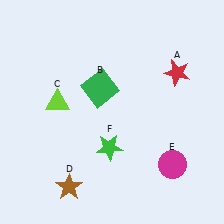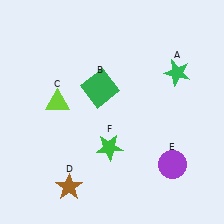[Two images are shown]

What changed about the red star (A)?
In Image 1, A is red. In Image 2, it changed to green.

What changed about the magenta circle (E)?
In Image 1, E is magenta. In Image 2, it changed to purple.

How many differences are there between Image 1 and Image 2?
There are 2 differences between the two images.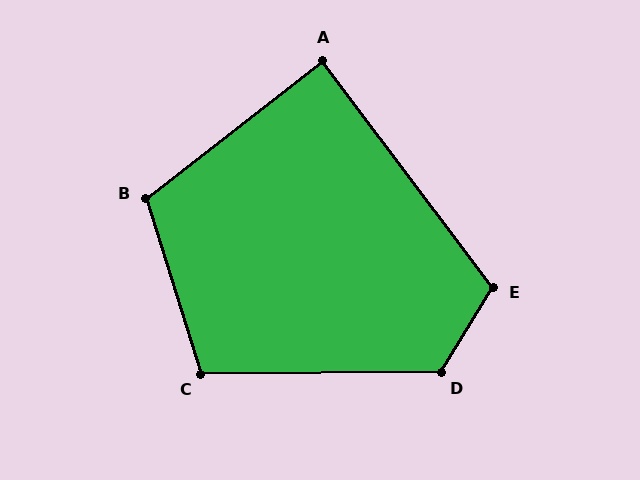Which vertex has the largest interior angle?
D, at approximately 122 degrees.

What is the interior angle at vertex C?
Approximately 107 degrees (obtuse).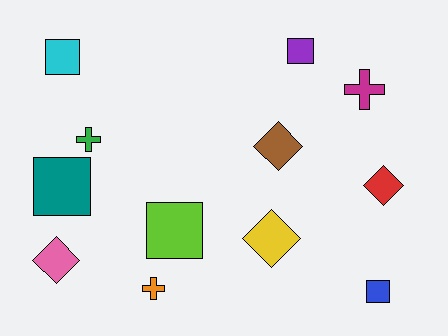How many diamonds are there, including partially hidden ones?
There are 4 diamonds.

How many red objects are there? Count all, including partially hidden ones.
There is 1 red object.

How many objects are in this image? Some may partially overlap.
There are 12 objects.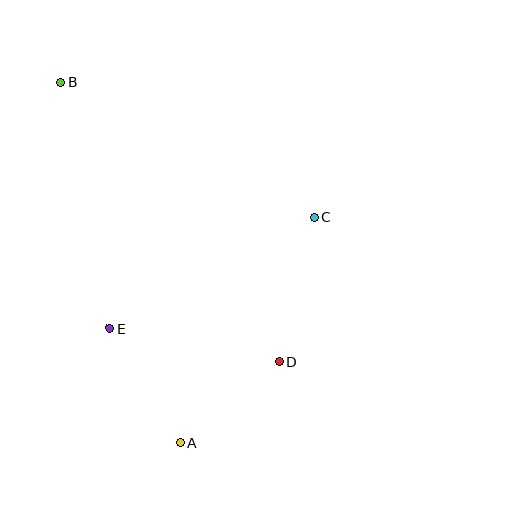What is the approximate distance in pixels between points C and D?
The distance between C and D is approximately 148 pixels.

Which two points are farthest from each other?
Points A and B are farthest from each other.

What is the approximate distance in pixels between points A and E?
The distance between A and E is approximately 134 pixels.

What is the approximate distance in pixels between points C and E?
The distance between C and E is approximately 233 pixels.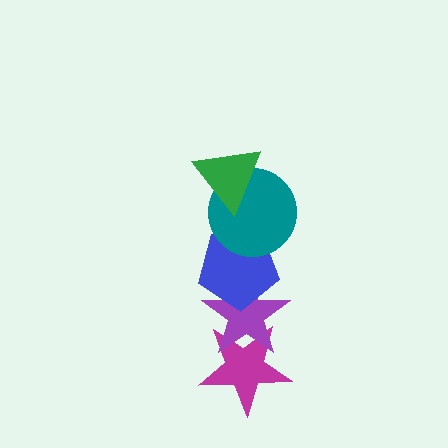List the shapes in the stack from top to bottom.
From top to bottom: the green triangle, the teal circle, the blue pentagon, the purple star, the magenta star.